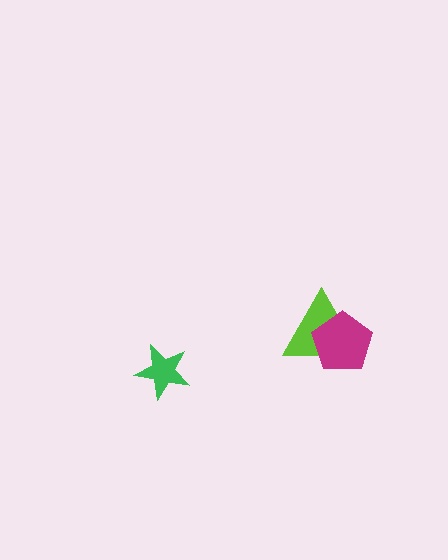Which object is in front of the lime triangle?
The magenta pentagon is in front of the lime triangle.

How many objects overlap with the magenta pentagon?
1 object overlaps with the magenta pentagon.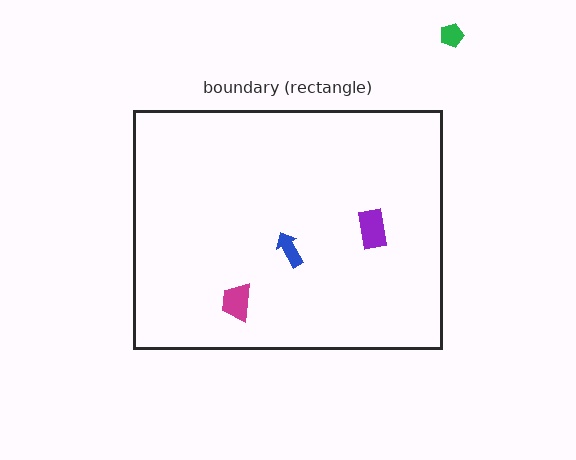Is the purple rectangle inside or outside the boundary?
Inside.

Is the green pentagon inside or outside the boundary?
Outside.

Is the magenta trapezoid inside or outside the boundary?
Inside.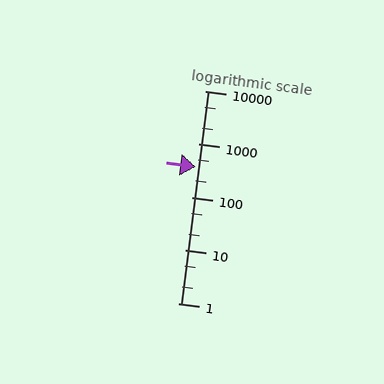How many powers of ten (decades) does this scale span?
The scale spans 4 decades, from 1 to 10000.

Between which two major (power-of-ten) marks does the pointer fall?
The pointer is between 100 and 1000.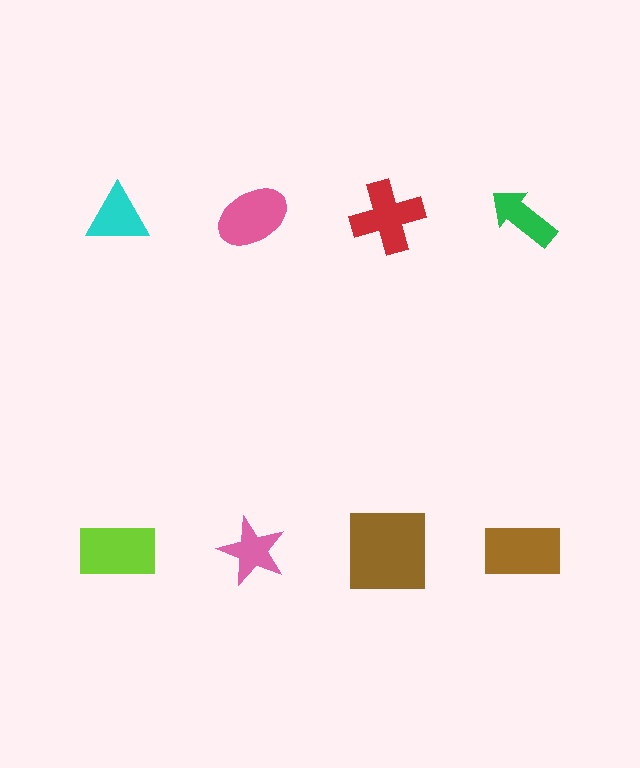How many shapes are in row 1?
4 shapes.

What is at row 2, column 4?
A brown rectangle.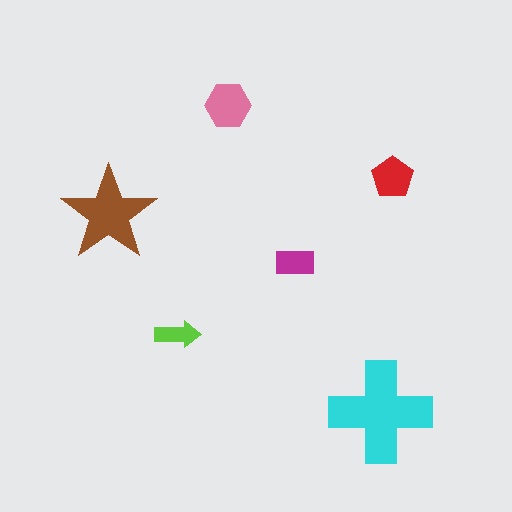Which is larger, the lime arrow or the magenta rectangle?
The magenta rectangle.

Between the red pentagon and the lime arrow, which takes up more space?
The red pentagon.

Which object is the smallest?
The lime arrow.